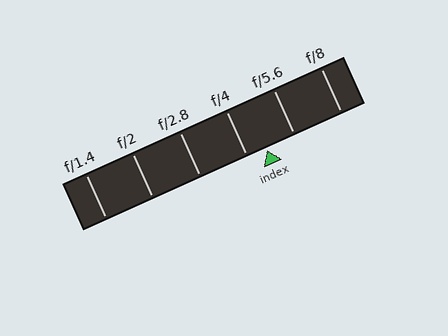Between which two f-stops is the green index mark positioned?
The index mark is between f/4 and f/5.6.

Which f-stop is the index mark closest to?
The index mark is closest to f/4.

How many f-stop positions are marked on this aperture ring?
There are 6 f-stop positions marked.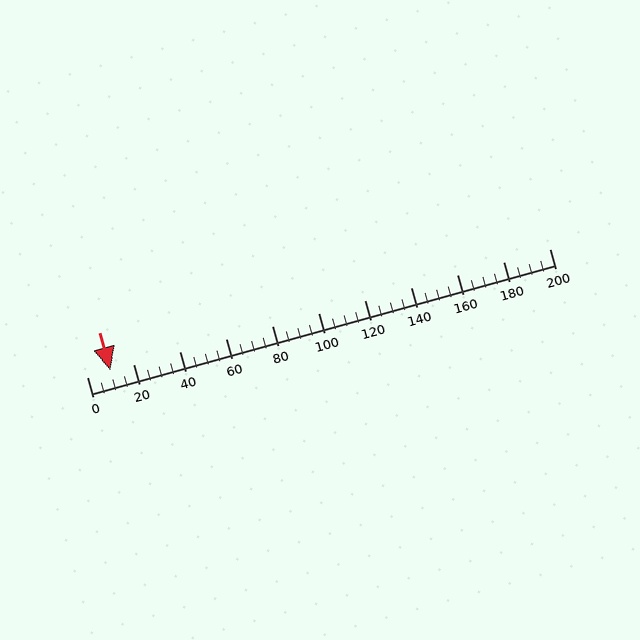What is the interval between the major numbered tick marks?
The major tick marks are spaced 20 units apart.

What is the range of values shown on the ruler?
The ruler shows values from 0 to 200.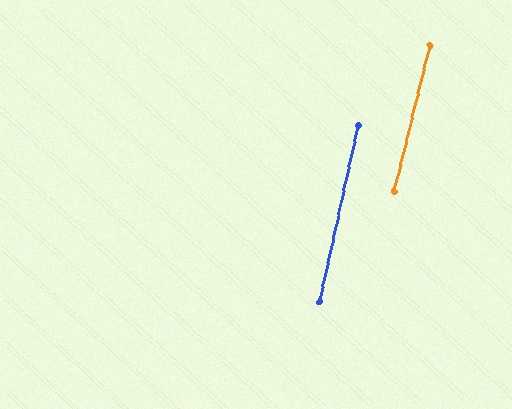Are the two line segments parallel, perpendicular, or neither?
Parallel — their directions differ by only 1.2°.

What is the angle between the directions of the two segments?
Approximately 1 degree.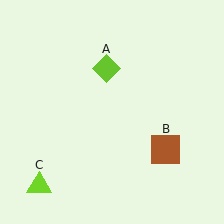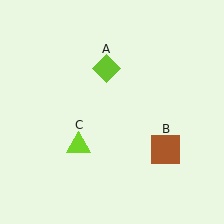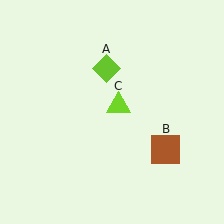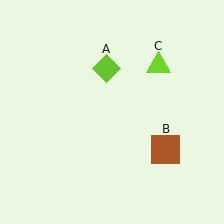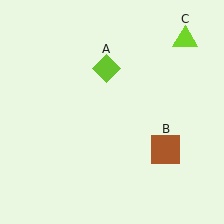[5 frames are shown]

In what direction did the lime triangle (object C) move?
The lime triangle (object C) moved up and to the right.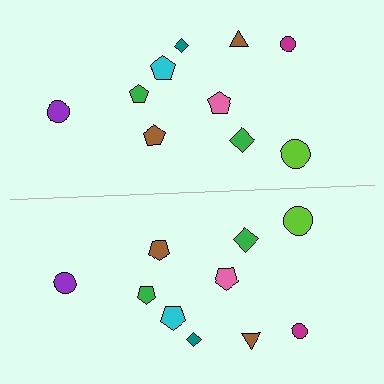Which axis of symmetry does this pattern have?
The pattern has a horizontal axis of symmetry running through the center of the image.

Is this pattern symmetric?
Yes, this pattern has bilateral (reflection) symmetry.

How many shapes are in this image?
There are 20 shapes in this image.